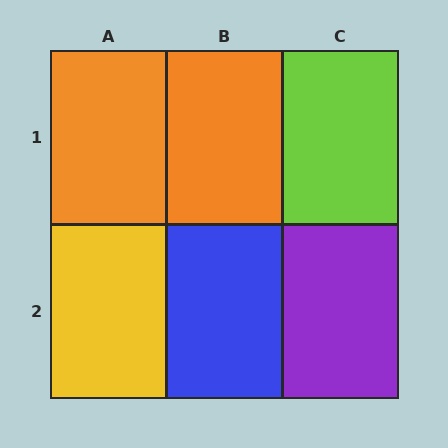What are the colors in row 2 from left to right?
Yellow, blue, purple.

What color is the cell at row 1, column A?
Orange.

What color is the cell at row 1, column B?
Orange.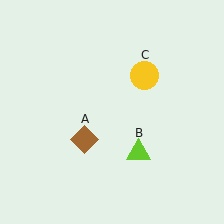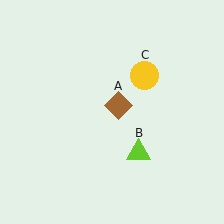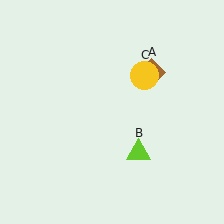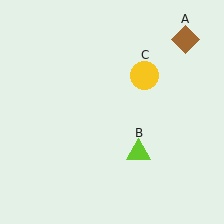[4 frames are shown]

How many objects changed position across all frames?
1 object changed position: brown diamond (object A).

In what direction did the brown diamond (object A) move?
The brown diamond (object A) moved up and to the right.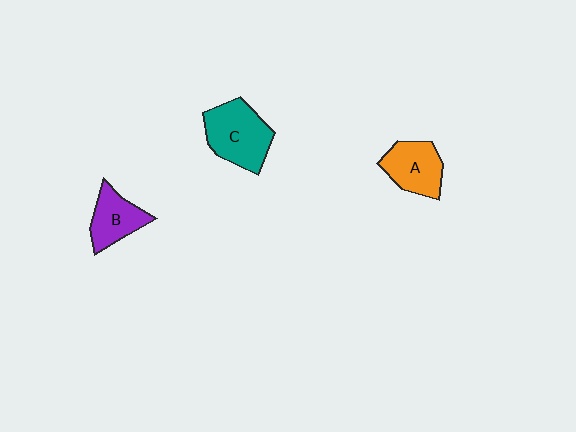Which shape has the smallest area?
Shape B (purple).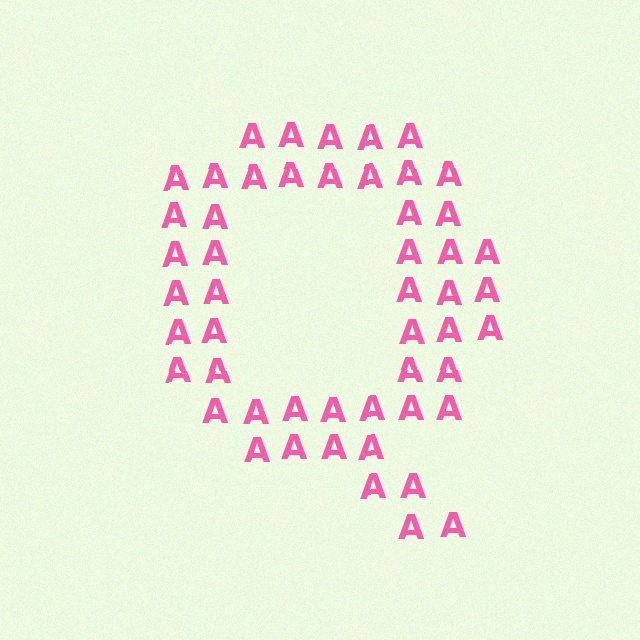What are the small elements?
The small elements are letter A's.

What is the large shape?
The large shape is the letter Q.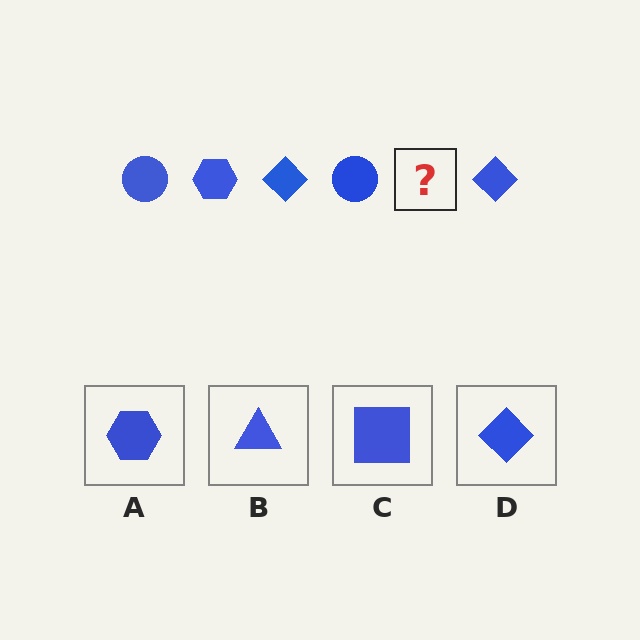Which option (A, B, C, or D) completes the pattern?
A.